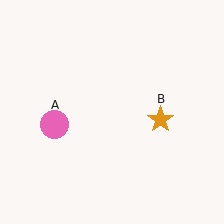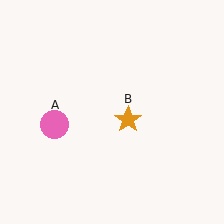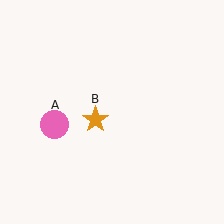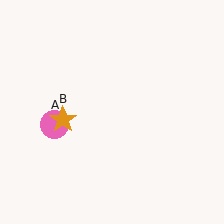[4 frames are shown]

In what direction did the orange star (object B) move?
The orange star (object B) moved left.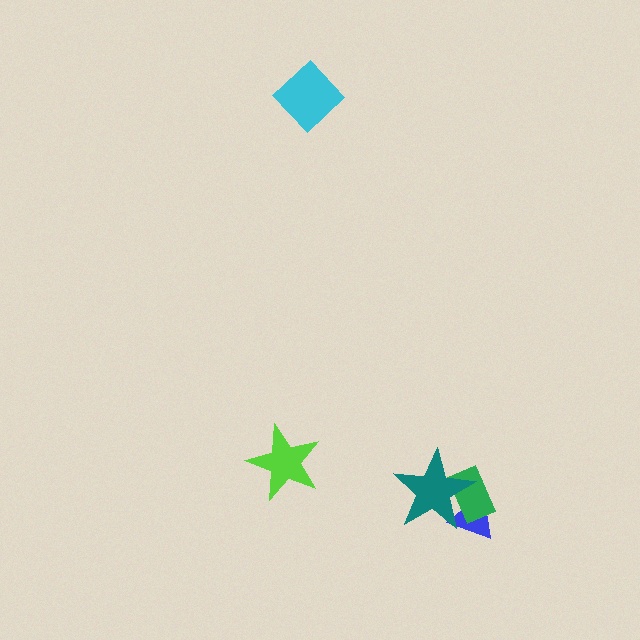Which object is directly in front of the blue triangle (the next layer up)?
The green rectangle is directly in front of the blue triangle.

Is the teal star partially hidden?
No, no other shape covers it.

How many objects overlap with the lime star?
0 objects overlap with the lime star.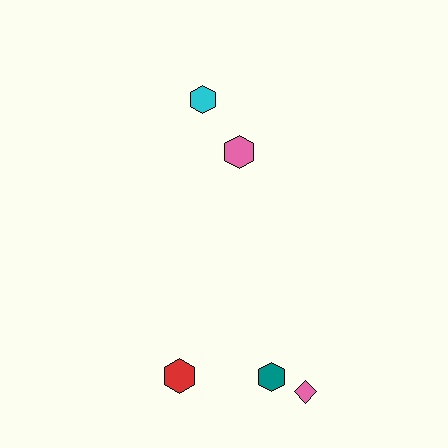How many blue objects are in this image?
There are no blue objects.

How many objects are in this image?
There are 5 objects.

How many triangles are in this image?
There are no triangles.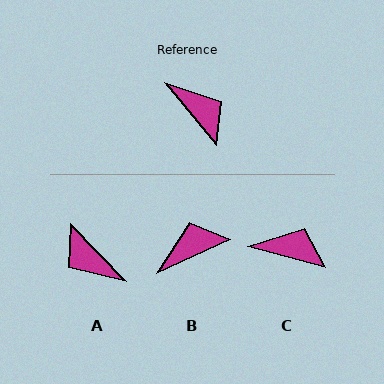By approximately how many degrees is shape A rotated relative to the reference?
Approximately 176 degrees clockwise.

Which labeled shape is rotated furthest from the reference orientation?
A, about 176 degrees away.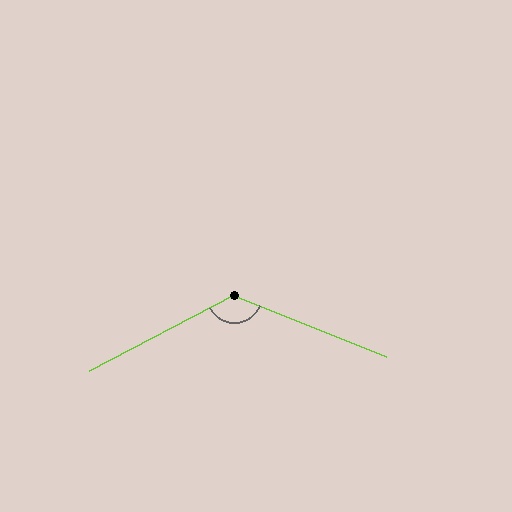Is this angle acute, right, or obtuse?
It is obtuse.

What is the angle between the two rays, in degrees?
Approximately 130 degrees.